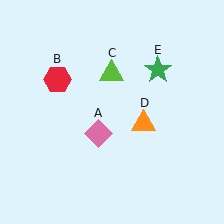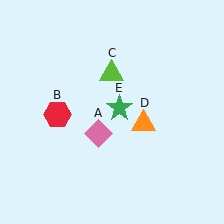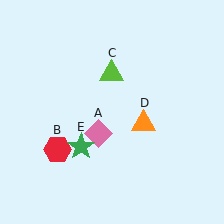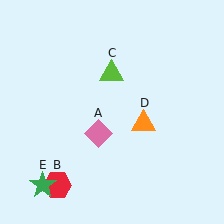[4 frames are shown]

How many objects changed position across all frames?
2 objects changed position: red hexagon (object B), green star (object E).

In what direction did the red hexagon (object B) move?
The red hexagon (object B) moved down.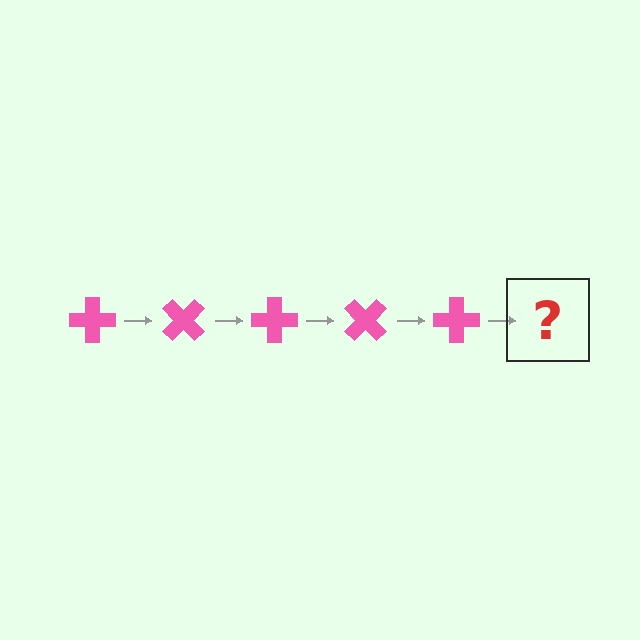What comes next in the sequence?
The next element should be a pink cross rotated 225 degrees.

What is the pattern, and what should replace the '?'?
The pattern is that the cross rotates 45 degrees each step. The '?' should be a pink cross rotated 225 degrees.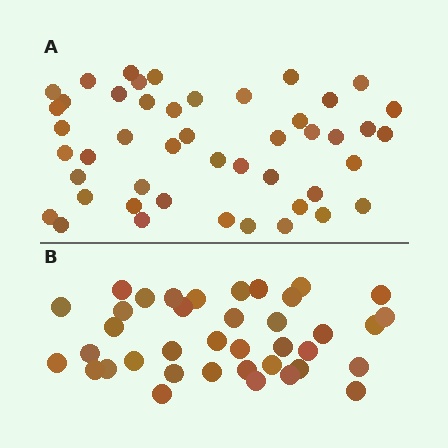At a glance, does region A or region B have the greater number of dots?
Region A (the top region) has more dots.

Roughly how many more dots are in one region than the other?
Region A has roughly 8 or so more dots than region B.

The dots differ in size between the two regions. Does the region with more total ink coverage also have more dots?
No. Region B has more total ink coverage because its dots are larger, but region A actually contains more individual dots. Total area can be misleading — the number of items is what matters here.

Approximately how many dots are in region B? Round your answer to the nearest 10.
About 40 dots. (The exact count is 38, which rounds to 40.)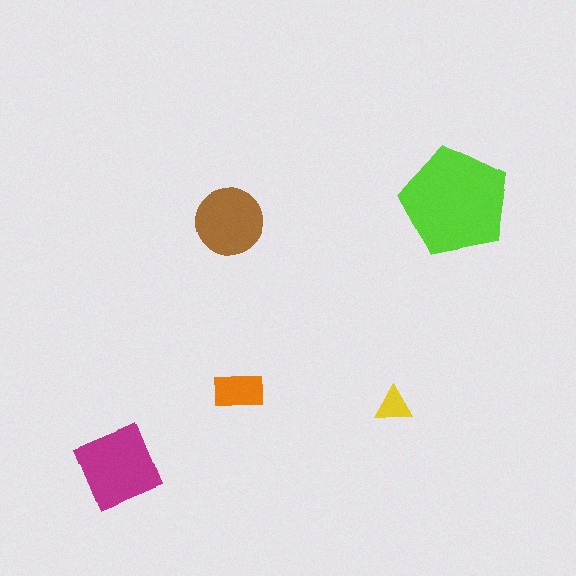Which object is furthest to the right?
The lime pentagon is rightmost.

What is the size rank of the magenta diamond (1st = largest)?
2nd.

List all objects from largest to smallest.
The lime pentagon, the magenta diamond, the brown circle, the orange rectangle, the yellow triangle.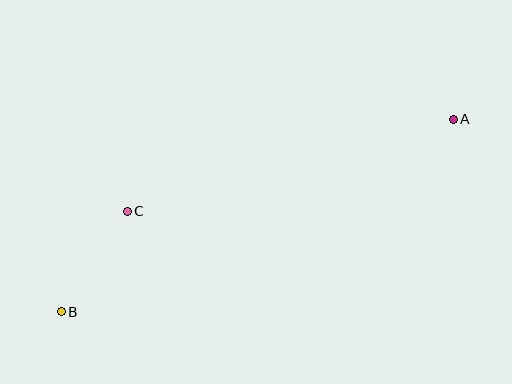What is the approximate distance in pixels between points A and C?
The distance between A and C is approximately 339 pixels.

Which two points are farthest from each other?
Points A and B are farthest from each other.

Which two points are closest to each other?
Points B and C are closest to each other.